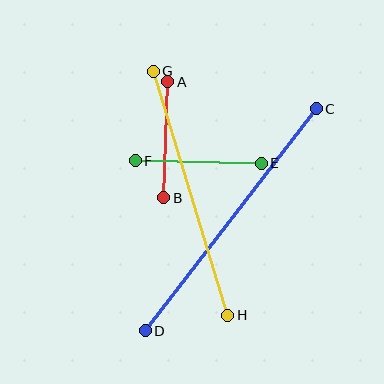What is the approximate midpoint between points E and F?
The midpoint is at approximately (198, 162) pixels.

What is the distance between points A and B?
The distance is approximately 116 pixels.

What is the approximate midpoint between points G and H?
The midpoint is at approximately (191, 193) pixels.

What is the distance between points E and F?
The distance is approximately 126 pixels.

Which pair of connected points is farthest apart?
Points C and D are farthest apart.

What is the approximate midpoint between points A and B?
The midpoint is at approximately (166, 140) pixels.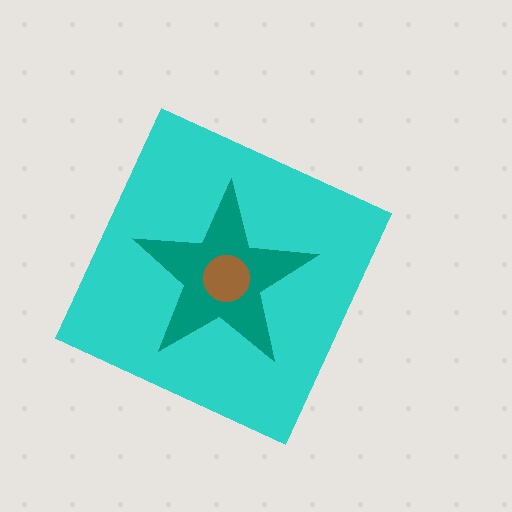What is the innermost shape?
The brown circle.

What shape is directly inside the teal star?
The brown circle.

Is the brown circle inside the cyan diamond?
Yes.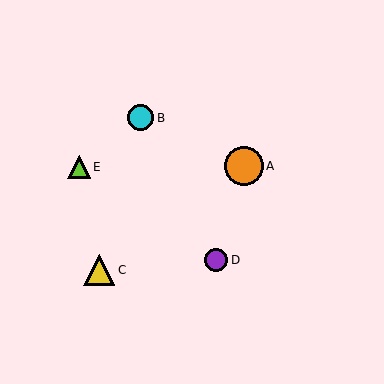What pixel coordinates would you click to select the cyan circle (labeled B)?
Click at (141, 118) to select the cyan circle B.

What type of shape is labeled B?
Shape B is a cyan circle.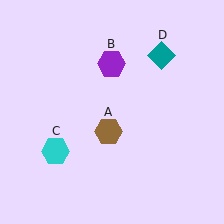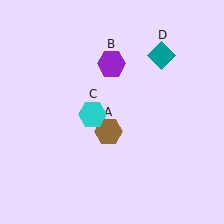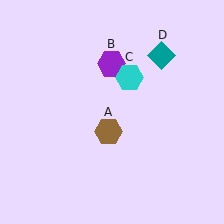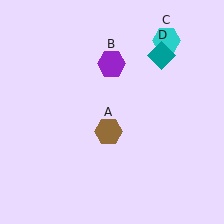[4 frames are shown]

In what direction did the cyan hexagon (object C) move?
The cyan hexagon (object C) moved up and to the right.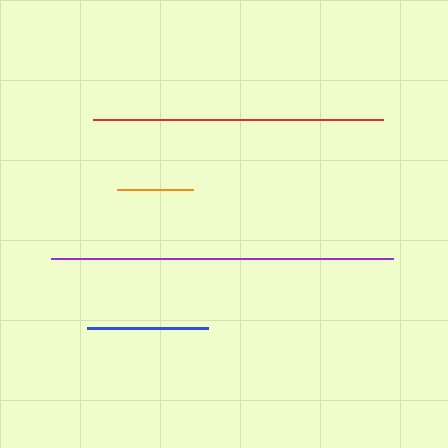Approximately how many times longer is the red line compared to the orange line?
The red line is approximately 3.8 times the length of the orange line.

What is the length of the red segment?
The red segment is approximately 290 pixels long.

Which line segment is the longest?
The purple line is the longest at approximately 343 pixels.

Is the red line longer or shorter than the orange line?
The red line is longer than the orange line.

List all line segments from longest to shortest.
From longest to shortest: purple, red, blue, orange.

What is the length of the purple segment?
The purple segment is approximately 343 pixels long.